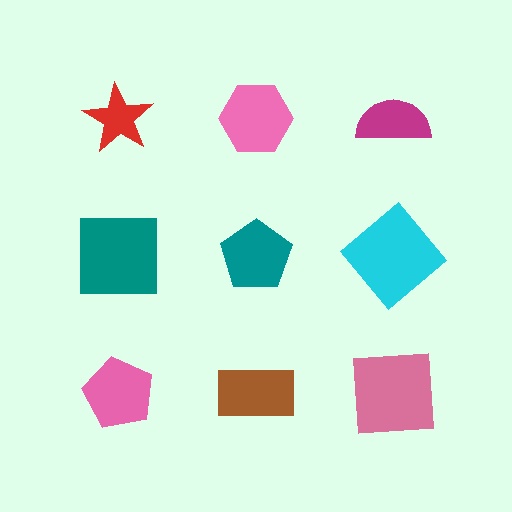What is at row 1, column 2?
A pink hexagon.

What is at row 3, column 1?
A pink pentagon.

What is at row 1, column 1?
A red star.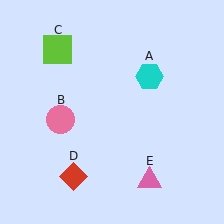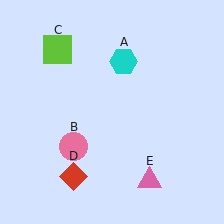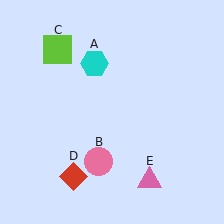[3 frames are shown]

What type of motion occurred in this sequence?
The cyan hexagon (object A), pink circle (object B) rotated counterclockwise around the center of the scene.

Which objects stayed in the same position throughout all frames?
Lime square (object C) and red diamond (object D) and pink triangle (object E) remained stationary.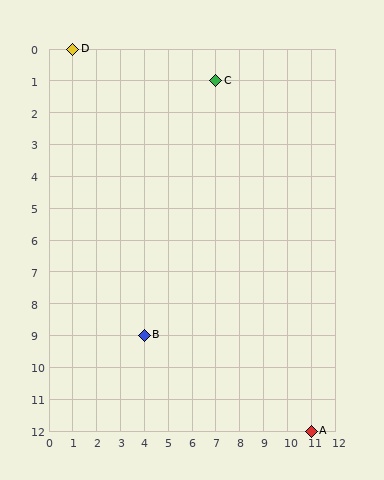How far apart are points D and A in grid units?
Points D and A are 10 columns and 12 rows apart (about 15.6 grid units diagonally).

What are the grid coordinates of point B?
Point B is at grid coordinates (4, 9).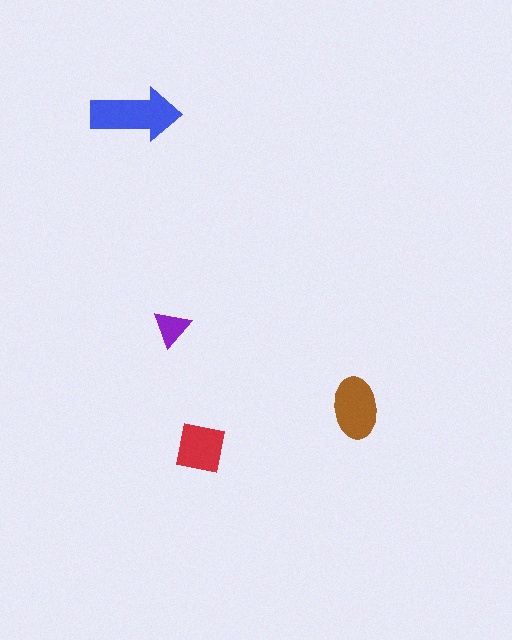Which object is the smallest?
The purple triangle.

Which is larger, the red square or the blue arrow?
The blue arrow.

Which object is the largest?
The blue arrow.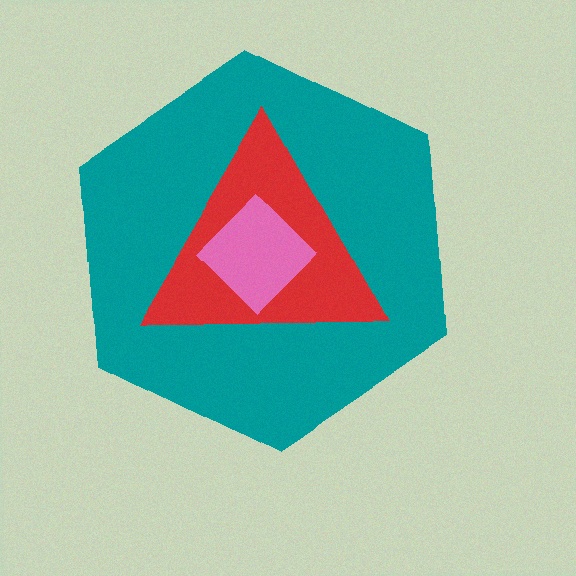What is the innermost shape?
The pink diamond.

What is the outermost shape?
The teal hexagon.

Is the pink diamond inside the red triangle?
Yes.